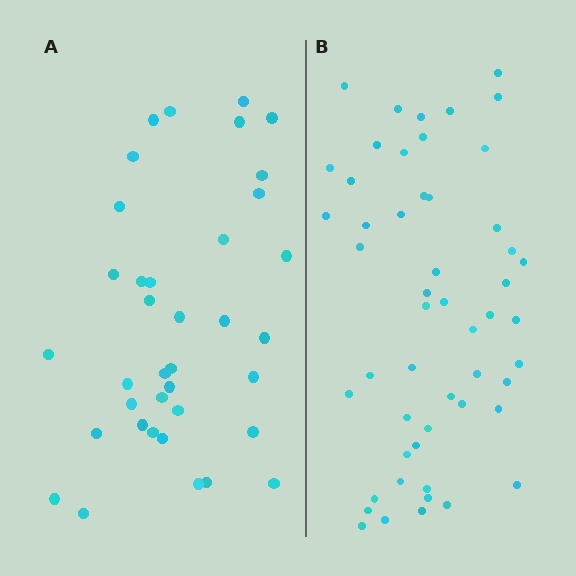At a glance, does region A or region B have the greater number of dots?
Region B (the right region) has more dots.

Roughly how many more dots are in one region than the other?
Region B has approximately 15 more dots than region A.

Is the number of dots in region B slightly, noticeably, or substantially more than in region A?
Region B has noticeably more, but not dramatically so. The ratio is roughly 1.4 to 1.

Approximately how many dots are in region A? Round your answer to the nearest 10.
About 40 dots. (The exact count is 37, which rounds to 40.)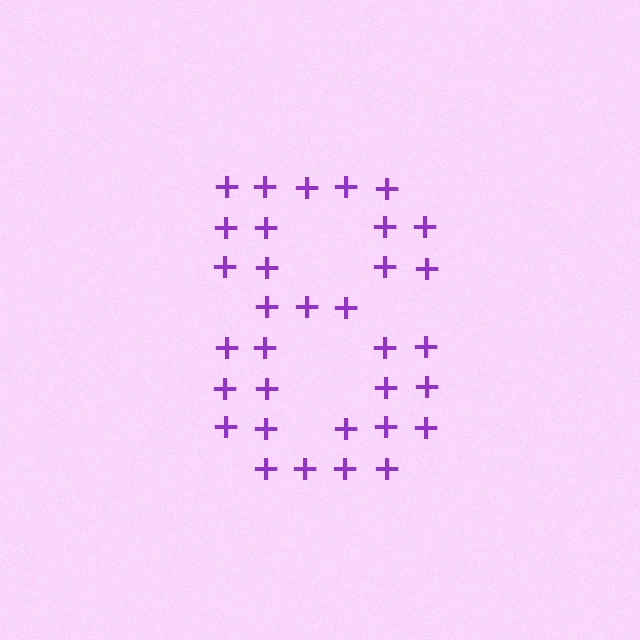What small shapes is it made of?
It is made of small plus signs.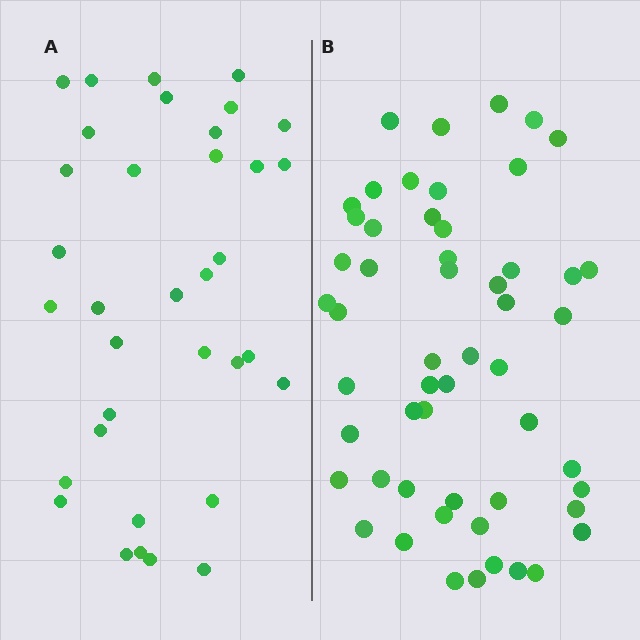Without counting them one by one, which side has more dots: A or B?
Region B (the right region) has more dots.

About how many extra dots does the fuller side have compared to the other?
Region B has approximately 20 more dots than region A.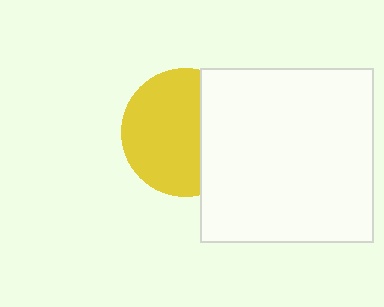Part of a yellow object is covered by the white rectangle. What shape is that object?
It is a circle.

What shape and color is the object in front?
The object in front is a white rectangle.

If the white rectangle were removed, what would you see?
You would see the complete yellow circle.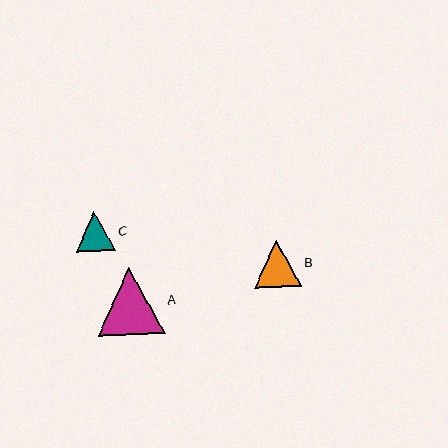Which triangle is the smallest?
Triangle C is the smallest with a size of approximately 39 pixels.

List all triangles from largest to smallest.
From largest to smallest: A, B, C.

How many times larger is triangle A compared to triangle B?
Triangle A is approximately 1.4 times the size of triangle B.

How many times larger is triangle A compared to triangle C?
Triangle A is approximately 1.7 times the size of triangle C.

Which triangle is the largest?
Triangle A is the largest with a size of approximately 67 pixels.